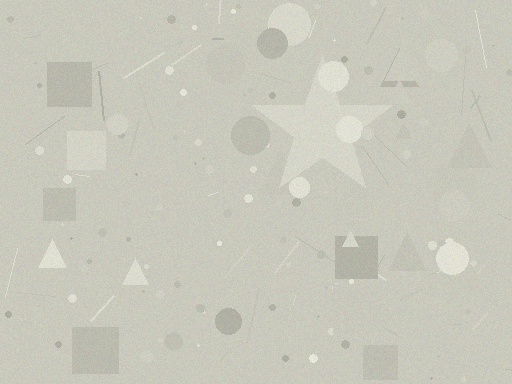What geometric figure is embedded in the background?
A star is embedded in the background.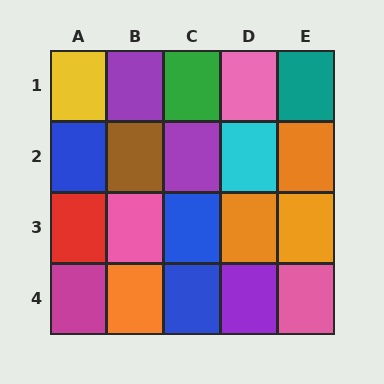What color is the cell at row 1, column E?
Teal.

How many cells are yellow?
1 cell is yellow.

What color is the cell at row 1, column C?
Green.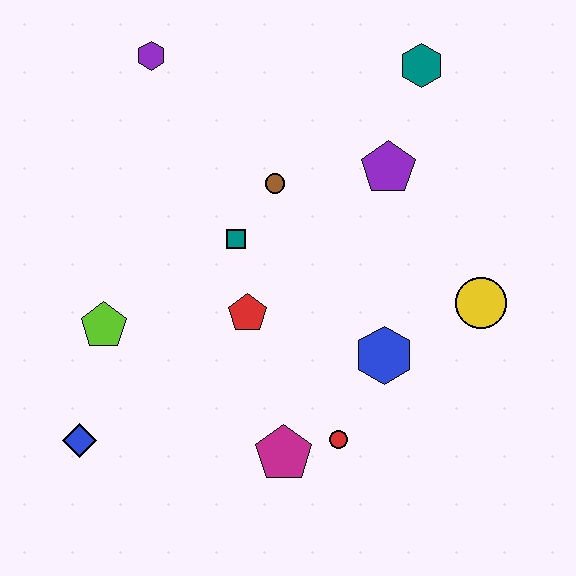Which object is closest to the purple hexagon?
The brown circle is closest to the purple hexagon.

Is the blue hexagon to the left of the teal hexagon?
Yes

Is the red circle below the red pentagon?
Yes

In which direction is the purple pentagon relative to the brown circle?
The purple pentagon is to the right of the brown circle.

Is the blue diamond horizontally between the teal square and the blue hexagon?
No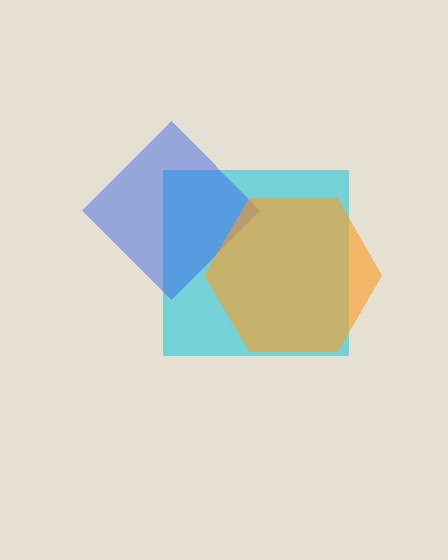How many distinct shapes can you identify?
There are 3 distinct shapes: a cyan square, a blue diamond, an orange hexagon.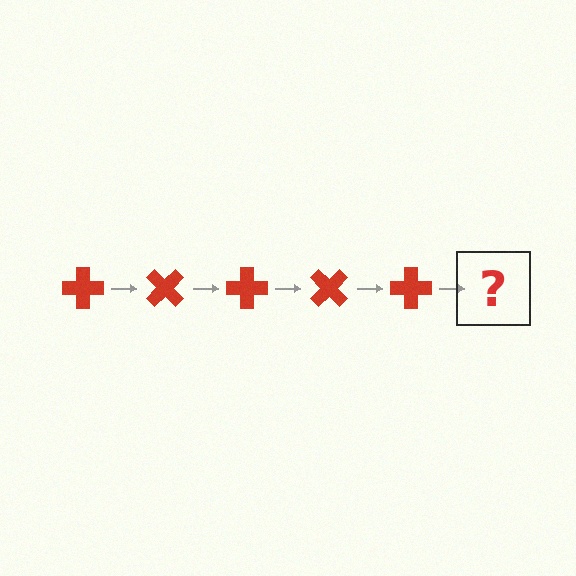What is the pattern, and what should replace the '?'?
The pattern is that the cross rotates 45 degrees each step. The '?' should be a red cross rotated 225 degrees.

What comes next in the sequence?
The next element should be a red cross rotated 225 degrees.